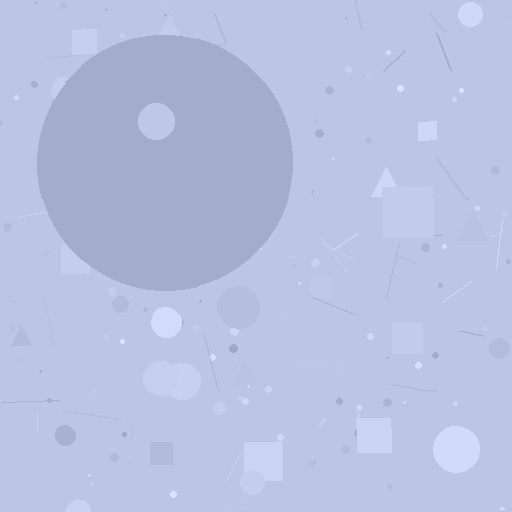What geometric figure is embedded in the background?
A circle is embedded in the background.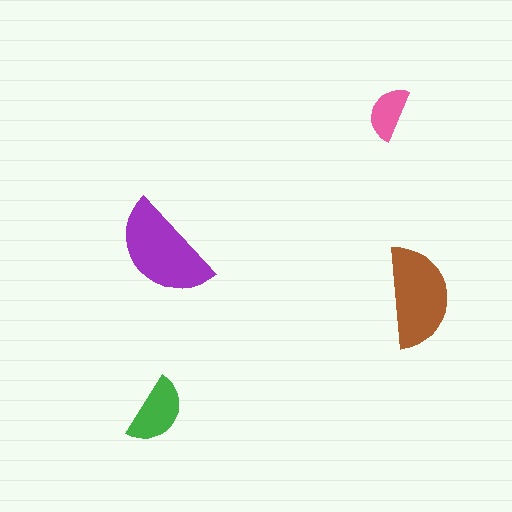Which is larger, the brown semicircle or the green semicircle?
The brown one.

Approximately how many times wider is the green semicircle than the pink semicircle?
About 1.5 times wider.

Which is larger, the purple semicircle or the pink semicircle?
The purple one.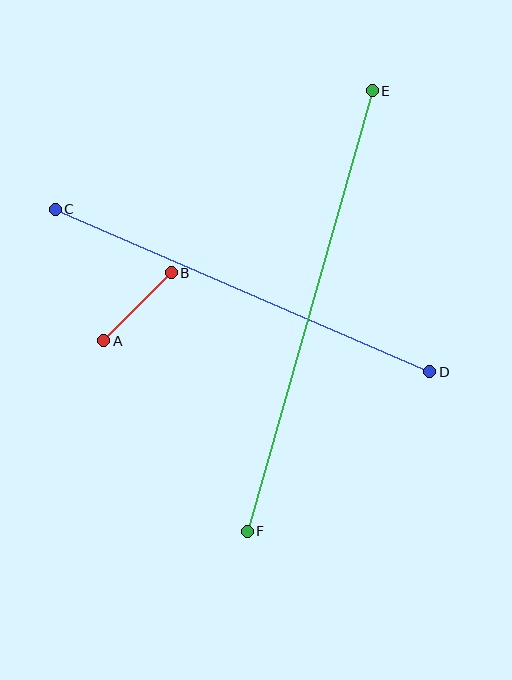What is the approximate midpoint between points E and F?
The midpoint is at approximately (310, 311) pixels.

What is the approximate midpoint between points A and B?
The midpoint is at approximately (138, 307) pixels.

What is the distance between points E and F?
The distance is approximately 458 pixels.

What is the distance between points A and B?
The distance is approximately 96 pixels.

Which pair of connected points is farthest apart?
Points E and F are farthest apart.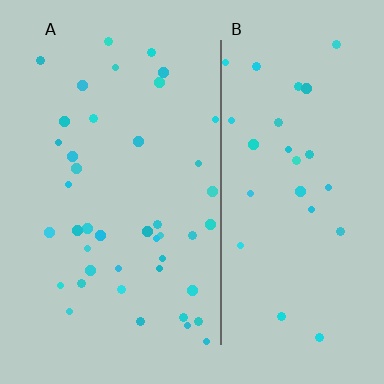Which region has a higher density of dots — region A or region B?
A (the left).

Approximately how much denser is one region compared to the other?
Approximately 1.5× — region A over region B.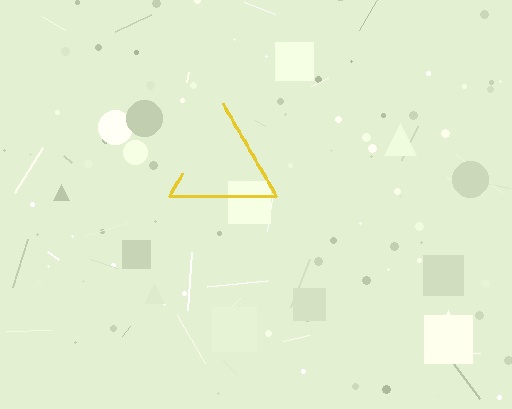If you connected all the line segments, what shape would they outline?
They would outline a triangle.